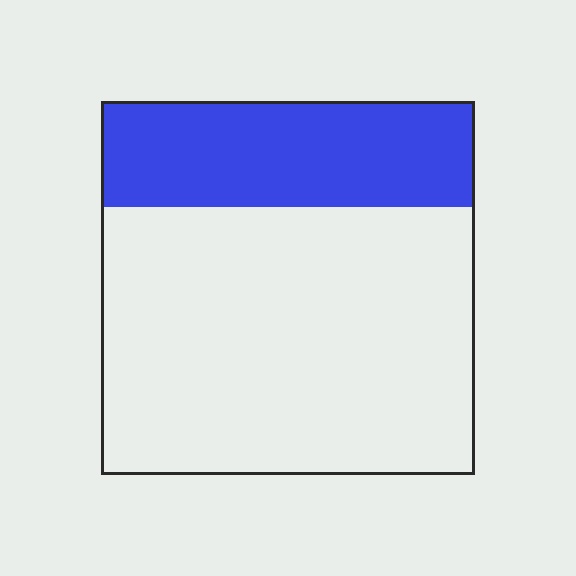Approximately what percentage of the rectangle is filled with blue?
Approximately 30%.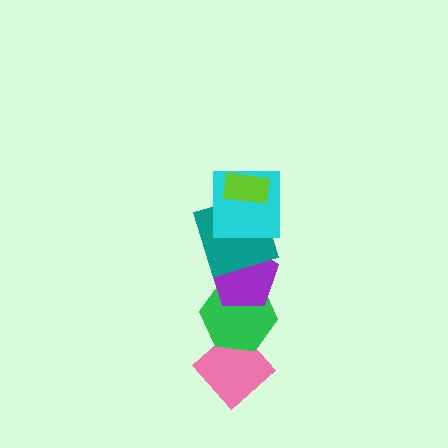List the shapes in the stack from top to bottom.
From top to bottom: the lime rectangle, the cyan square, the teal square, the purple pentagon, the green hexagon, the pink diamond.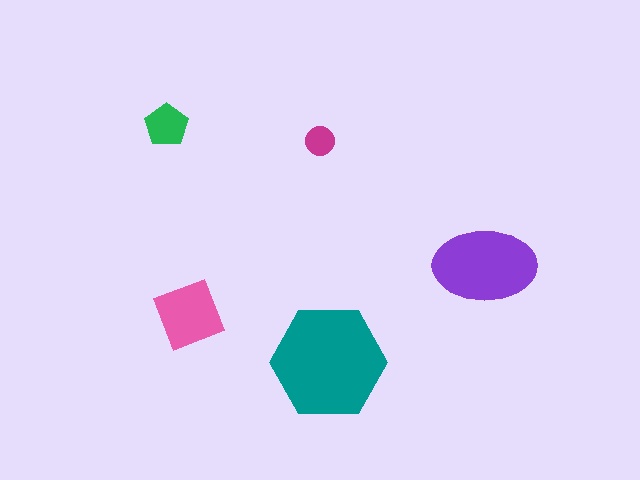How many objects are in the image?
There are 5 objects in the image.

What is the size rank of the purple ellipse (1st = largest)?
2nd.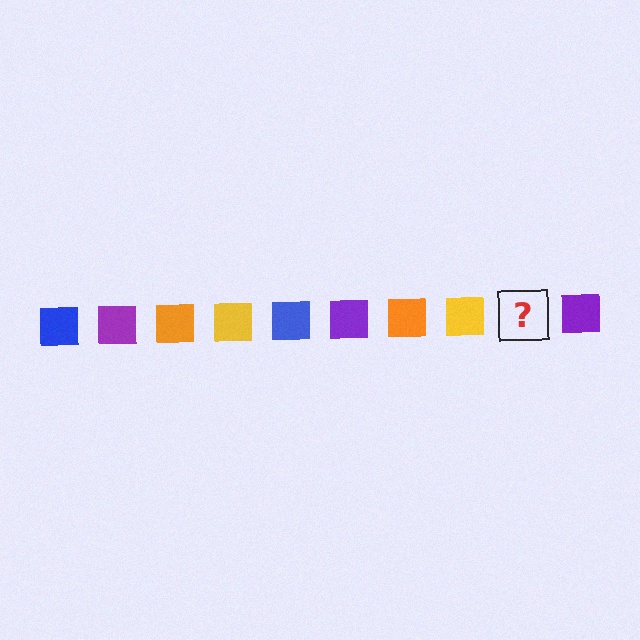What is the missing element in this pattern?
The missing element is a blue square.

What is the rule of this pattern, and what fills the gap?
The rule is that the pattern cycles through blue, purple, orange, yellow squares. The gap should be filled with a blue square.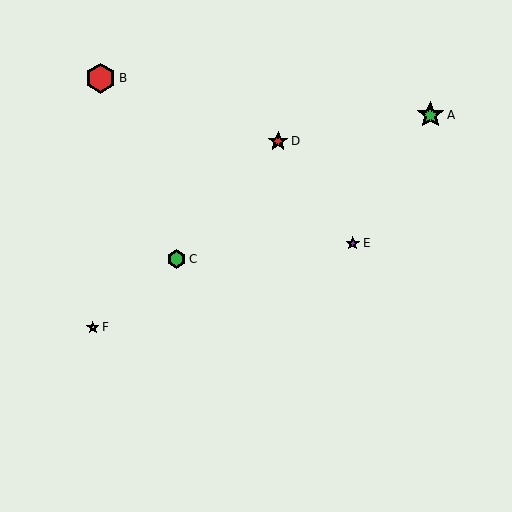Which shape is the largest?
The red hexagon (labeled B) is the largest.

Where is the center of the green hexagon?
The center of the green hexagon is at (177, 259).